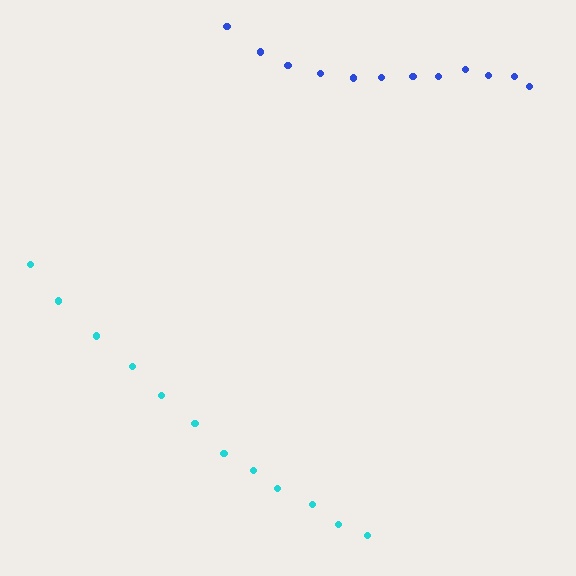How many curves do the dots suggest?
There are 2 distinct paths.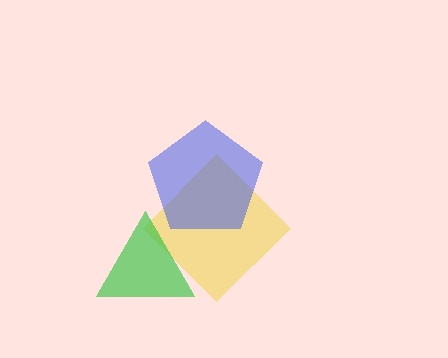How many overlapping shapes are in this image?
There are 3 overlapping shapes in the image.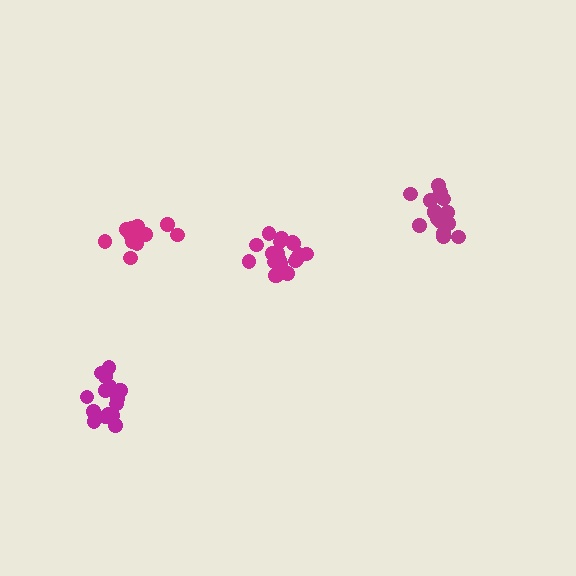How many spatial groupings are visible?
There are 4 spatial groupings.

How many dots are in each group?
Group 1: 19 dots, Group 2: 18 dots, Group 3: 16 dots, Group 4: 14 dots (67 total).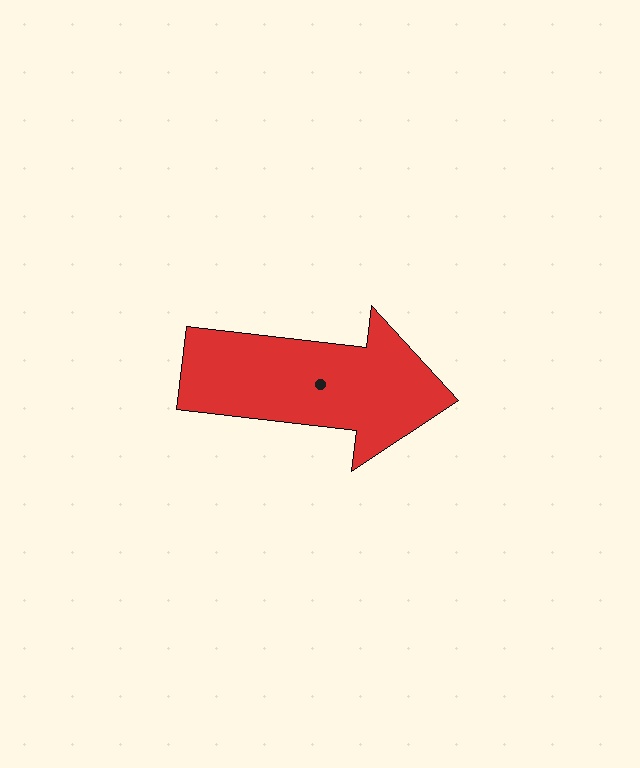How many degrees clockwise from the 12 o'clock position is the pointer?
Approximately 97 degrees.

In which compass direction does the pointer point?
East.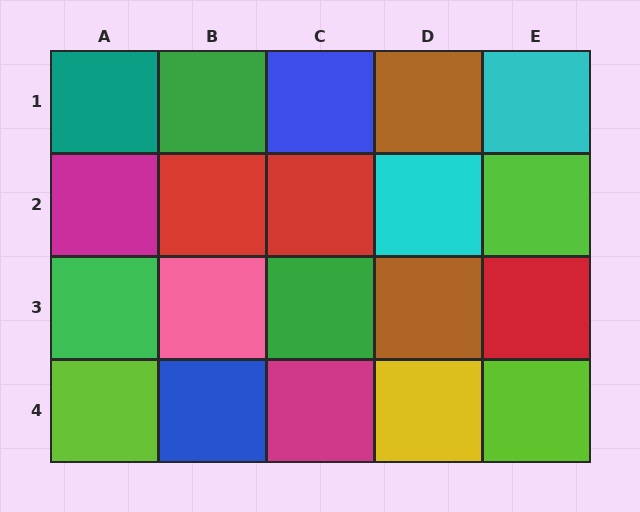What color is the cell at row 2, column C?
Red.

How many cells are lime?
3 cells are lime.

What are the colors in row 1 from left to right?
Teal, green, blue, brown, cyan.